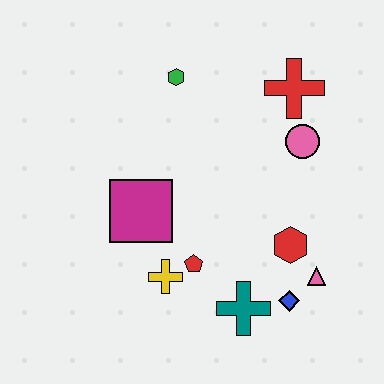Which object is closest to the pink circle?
The red cross is closest to the pink circle.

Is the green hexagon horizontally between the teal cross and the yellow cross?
Yes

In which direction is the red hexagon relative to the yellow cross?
The red hexagon is to the right of the yellow cross.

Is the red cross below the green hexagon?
Yes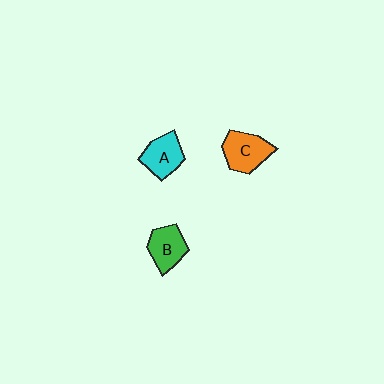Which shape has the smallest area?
Shape B (green).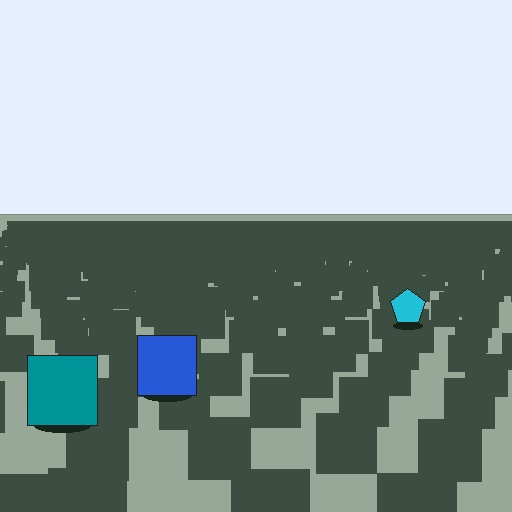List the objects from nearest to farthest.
From nearest to farthest: the teal square, the blue square, the cyan pentagon.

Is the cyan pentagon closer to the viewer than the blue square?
No. The blue square is closer — you can tell from the texture gradient: the ground texture is coarser near it.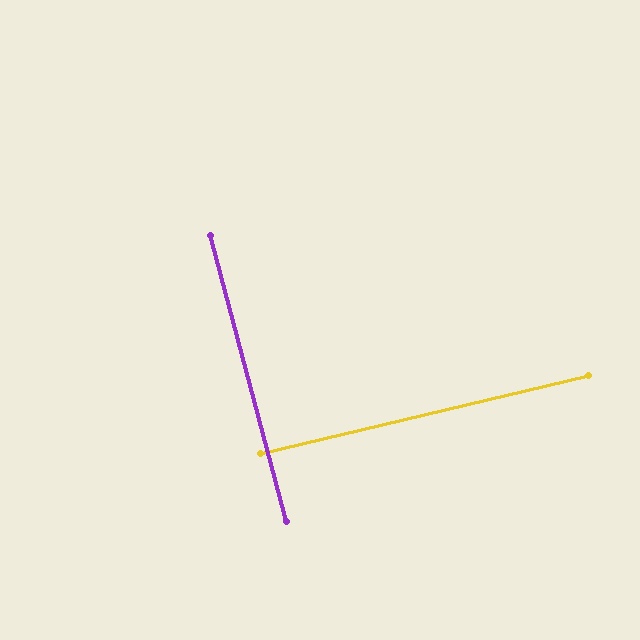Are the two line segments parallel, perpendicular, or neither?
Perpendicular — they meet at approximately 88°.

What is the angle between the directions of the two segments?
Approximately 88 degrees.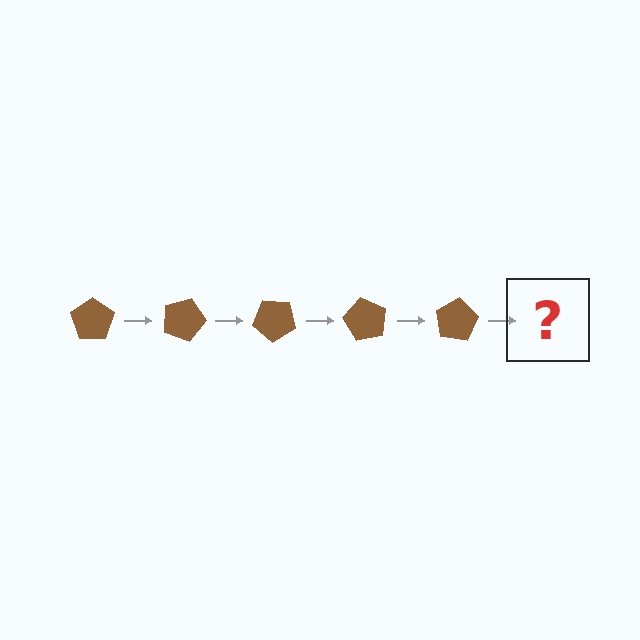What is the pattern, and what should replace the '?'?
The pattern is that the pentagon rotates 20 degrees each step. The '?' should be a brown pentagon rotated 100 degrees.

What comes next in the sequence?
The next element should be a brown pentagon rotated 100 degrees.